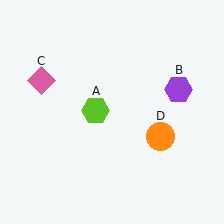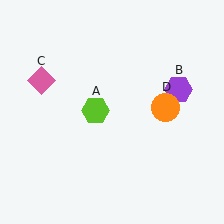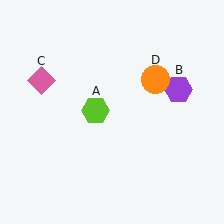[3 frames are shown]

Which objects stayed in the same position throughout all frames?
Lime hexagon (object A) and purple hexagon (object B) and pink diamond (object C) remained stationary.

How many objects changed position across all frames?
1 object changed position: orange circle (object D).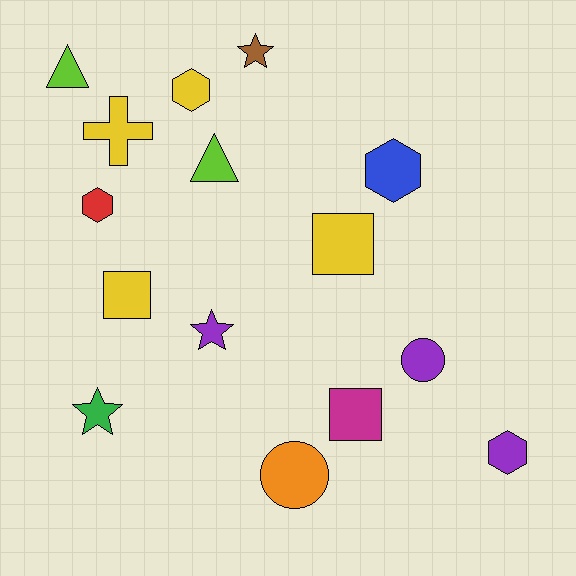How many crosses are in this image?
There is 1 cross.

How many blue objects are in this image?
There is 1 blue object.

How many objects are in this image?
There are 15 objects.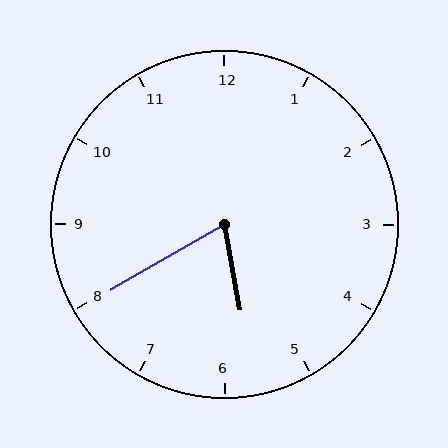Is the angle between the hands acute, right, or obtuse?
It is acute.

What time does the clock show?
5:40.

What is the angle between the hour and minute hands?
Approximately 70 degrees.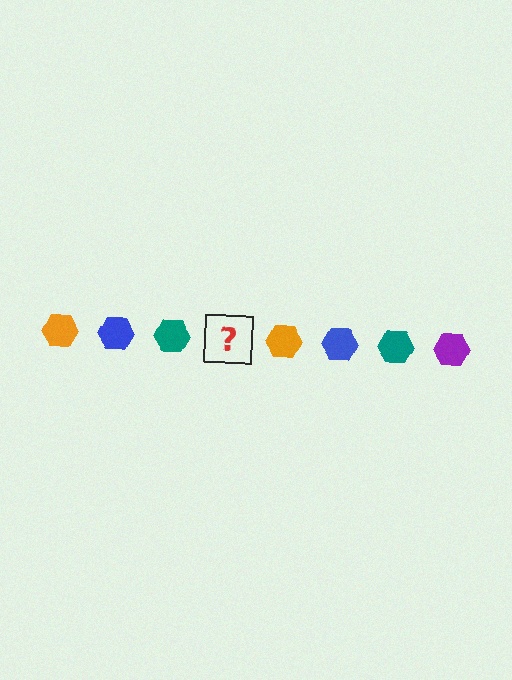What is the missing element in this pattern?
The missing element is a purple hexagon.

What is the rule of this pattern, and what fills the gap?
The rule is that the pattern cycles through orange, blue, teal, purple hexagons. The gap should be filled with a purple hexagon.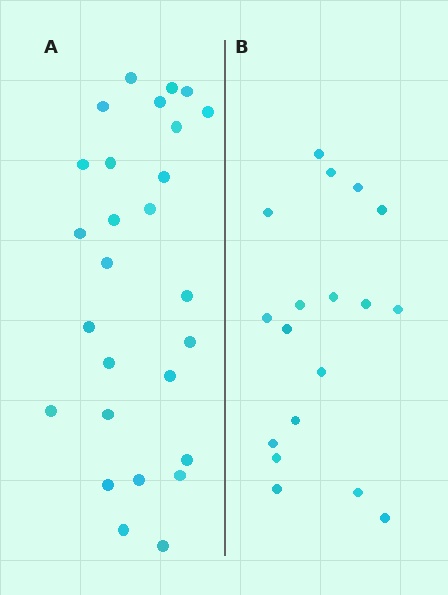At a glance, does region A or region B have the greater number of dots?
Region A (the left region) has more dots.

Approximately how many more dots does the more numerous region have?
Region A has roughly 8 or so more dots than region B.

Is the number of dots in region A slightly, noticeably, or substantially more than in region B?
Region A has substantially more. The ratio is roughly 1.5 to 1.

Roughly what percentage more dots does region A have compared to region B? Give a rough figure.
About 50% more.